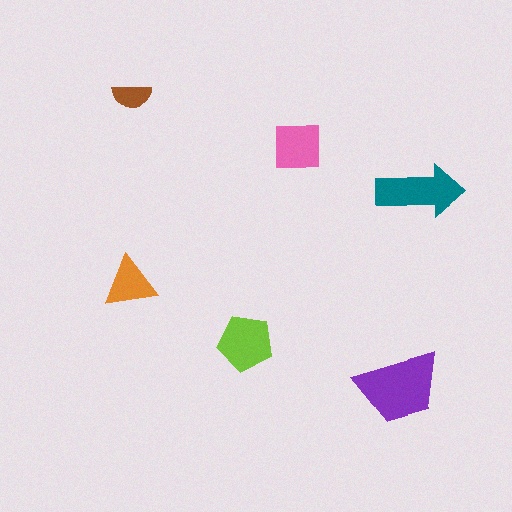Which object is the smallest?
The brown semicircle.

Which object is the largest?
The purple trapezoid.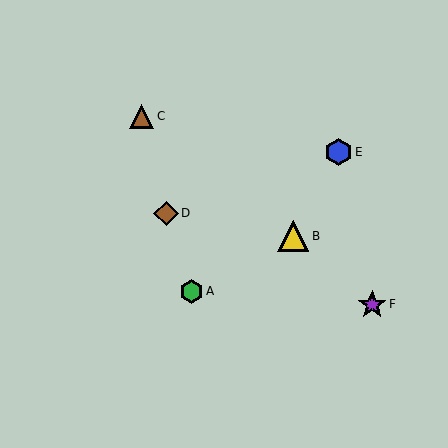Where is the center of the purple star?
The center of the purple star is at (372, 304).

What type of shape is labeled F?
Shape F is a purple star.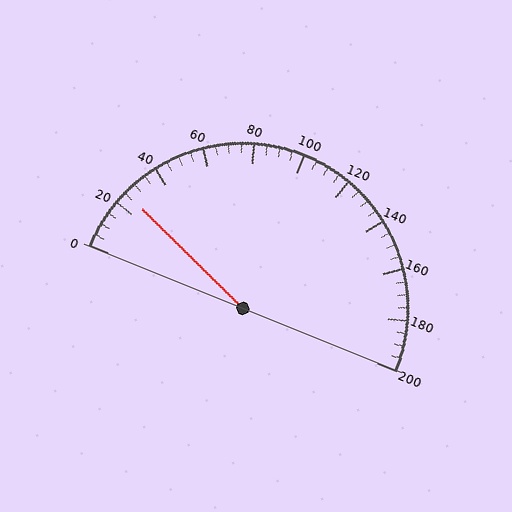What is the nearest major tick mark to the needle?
The nearest major tick mark is 20.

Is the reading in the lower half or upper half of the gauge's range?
The reading is in the lower half of the range (0 to 200).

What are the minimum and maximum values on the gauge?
The gauge ranges from 0 to 200.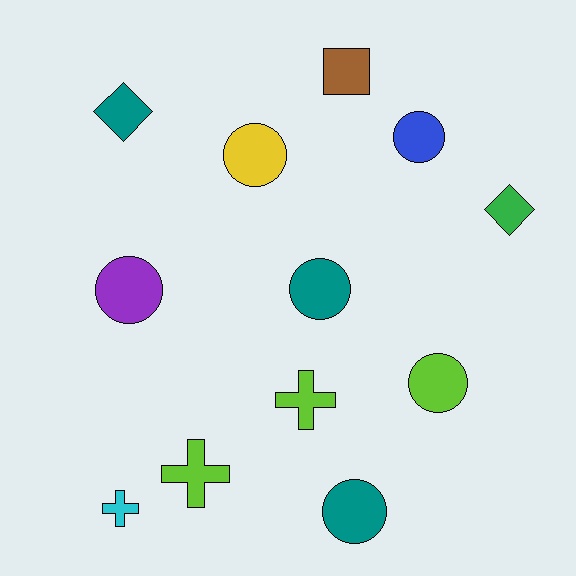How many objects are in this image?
There are 12 objects.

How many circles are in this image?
There are 6 circles.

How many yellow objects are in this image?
There is 1 yellow object.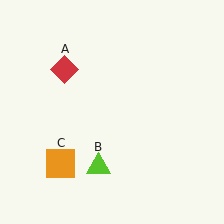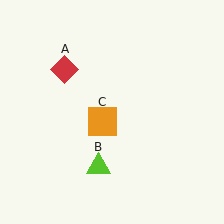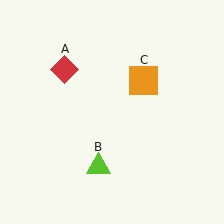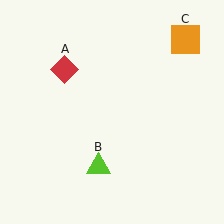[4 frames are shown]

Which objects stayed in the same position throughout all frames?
Red diamond (object A) and lime triangle (object B) remained stationary.